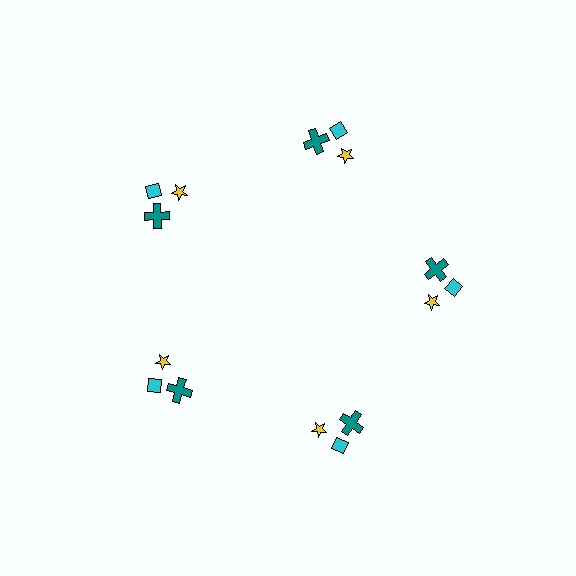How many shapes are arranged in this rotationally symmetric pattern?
There are 15 shapes, arranged in 5 groups of 3.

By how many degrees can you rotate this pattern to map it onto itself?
The pattern maps onto itself every 72 degrees of rotation.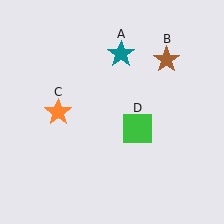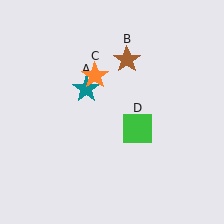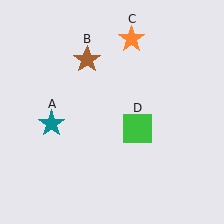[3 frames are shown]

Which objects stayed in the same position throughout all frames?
Green square (object D) remained stationary.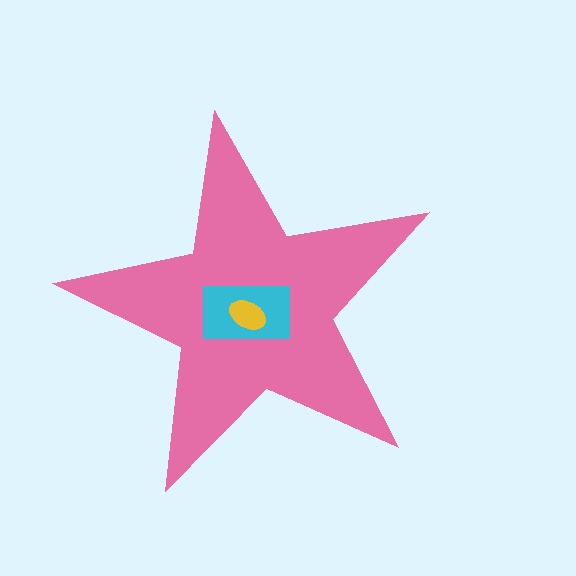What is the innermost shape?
The yellow ellipse.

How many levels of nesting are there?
3.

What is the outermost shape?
The pink star.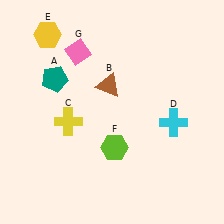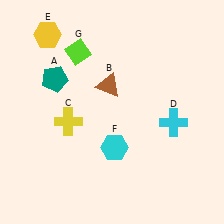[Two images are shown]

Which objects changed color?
F changed from lime to cyan. G changed from pink to lime.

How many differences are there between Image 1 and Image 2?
There are 2 differences between the two images.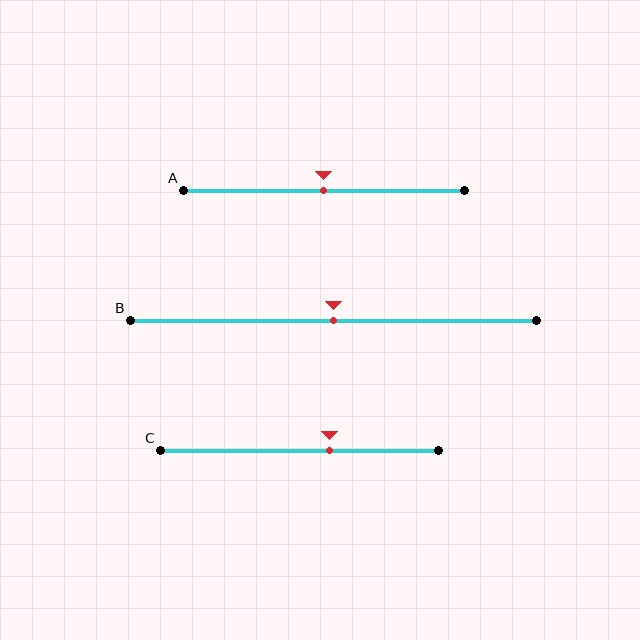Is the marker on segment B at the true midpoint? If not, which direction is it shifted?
Yes, the marker on segment B is at the true midpoint.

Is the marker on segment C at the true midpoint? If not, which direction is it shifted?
No, the marker on segment C is shifted to the right by about 11% of the segment length.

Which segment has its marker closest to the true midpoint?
Segment A has its marker closest to the true midpoint.